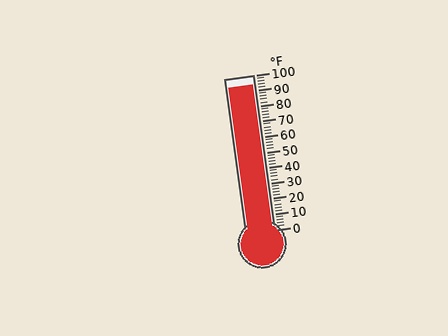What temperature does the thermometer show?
The thermometer shows approximately 94°F.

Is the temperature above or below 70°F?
The temperature is above 70°F.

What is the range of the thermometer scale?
The thermometer scale ranges from 0°F to 100°F.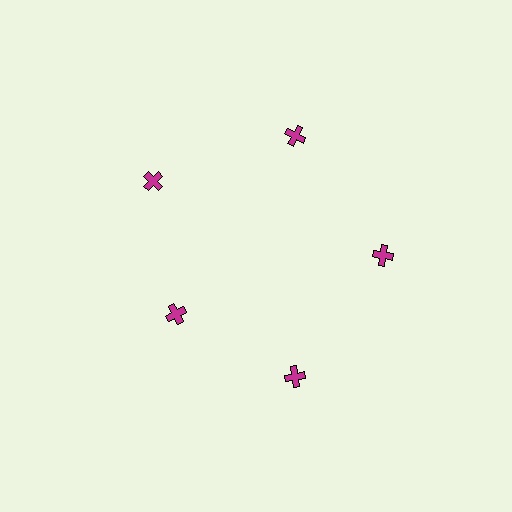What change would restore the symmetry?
The symmetry would be restored by moving it outward, back onto the ring so that all 5 crosses sit at equal angles and equal distance from the center.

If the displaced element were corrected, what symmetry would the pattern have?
It would have 5-fold rotational symmetry — the pattern would map onto itself every 72 degrees.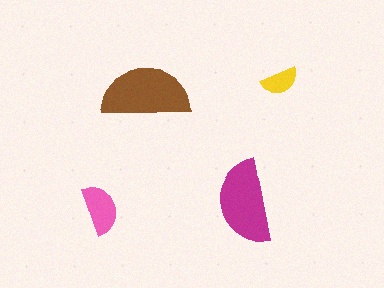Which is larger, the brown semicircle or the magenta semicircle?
The brown one.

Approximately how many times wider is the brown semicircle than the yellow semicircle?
About 2.5 times wider.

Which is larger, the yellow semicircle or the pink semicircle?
The pink one.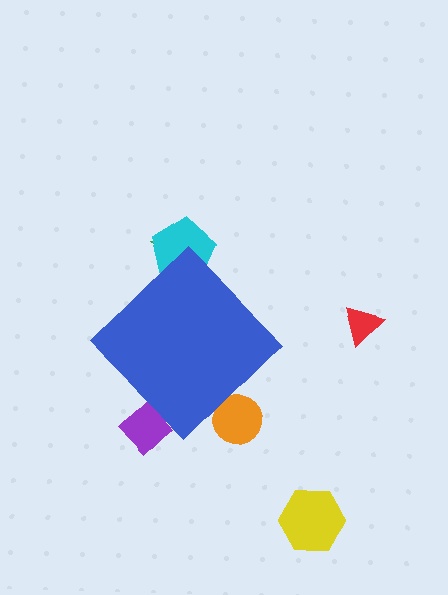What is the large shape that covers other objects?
A blue diamond.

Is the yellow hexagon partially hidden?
No, the yellow hexagon is fully visible.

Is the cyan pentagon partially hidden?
Yes, the cyan pentagon is partially hidden behind the blue diamond.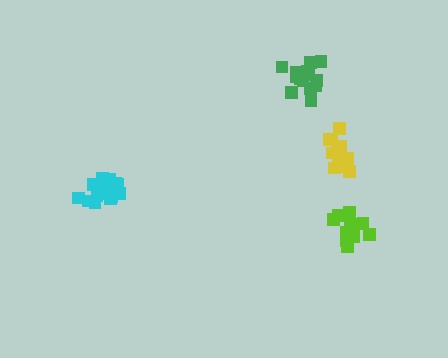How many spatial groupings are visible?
There are 4 spatial groupings.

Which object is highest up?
The green cluster is topmost.